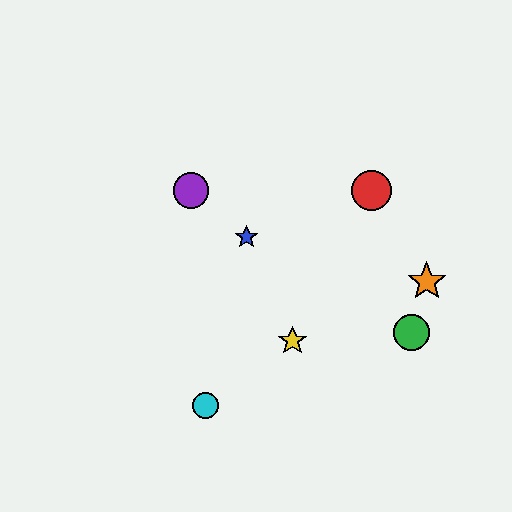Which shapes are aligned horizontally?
The red circle, the purple circle are aligned horizontally.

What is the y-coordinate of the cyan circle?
The cyan circle is at y≈406.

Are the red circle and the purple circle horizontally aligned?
Yes, both are at y≈190.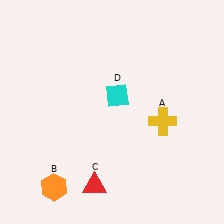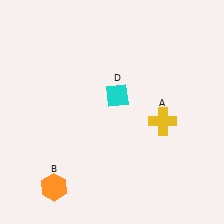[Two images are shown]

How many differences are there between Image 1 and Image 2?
There is 1 difference between the two images.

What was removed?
The red triangle (C) was removed in Image 2.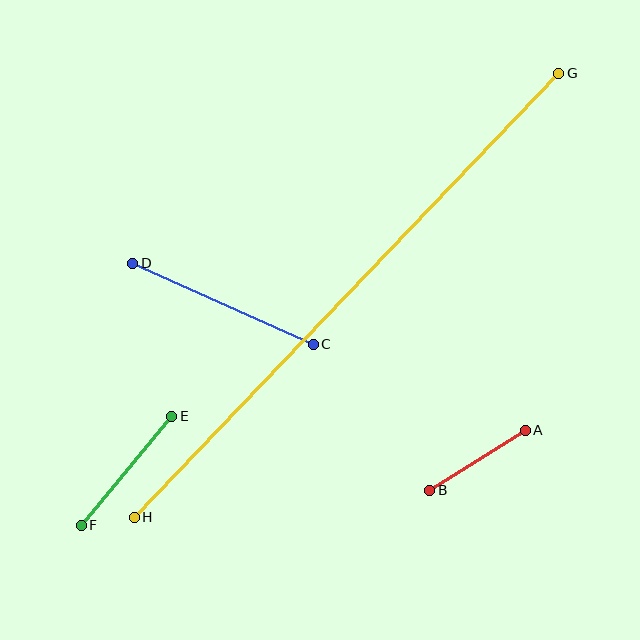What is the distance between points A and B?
The distance is approximately 112 pixels.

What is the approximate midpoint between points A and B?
The midpoint is at approximately (478, 460) pixels.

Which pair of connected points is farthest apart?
Points G and H are farthest apart.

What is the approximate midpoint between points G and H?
The midpoint is at approximately (346, 295) pixels.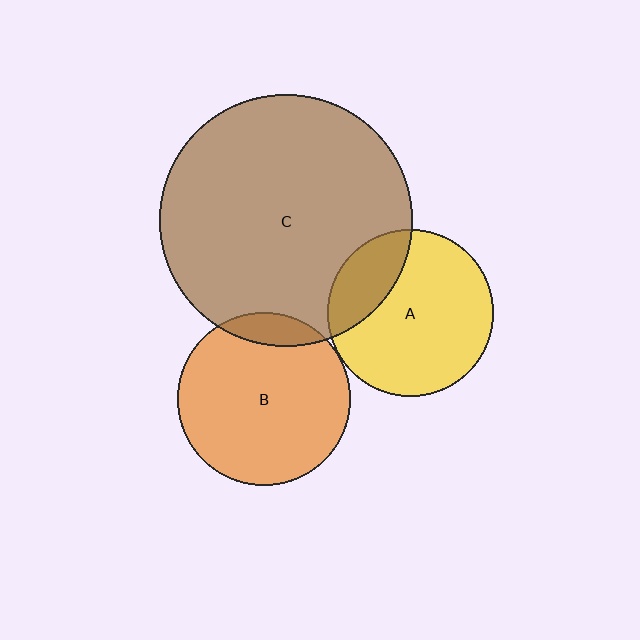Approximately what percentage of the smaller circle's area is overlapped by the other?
Approximately 25%.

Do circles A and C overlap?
Yes.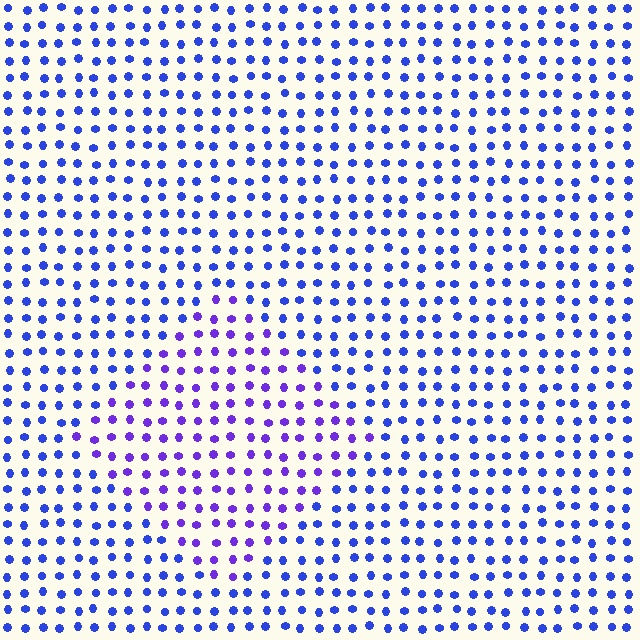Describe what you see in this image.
The image is filled with small blue elements in a uniform arrangement. A diamond-shaped region is visible where the elements are tinted to a slightly different hue, forming a subtle color boundary.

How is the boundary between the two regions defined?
The boundary is defined purely by a slight shift in hue (about 31 degrees). Spacing, size, and orientation are identical on both sides.